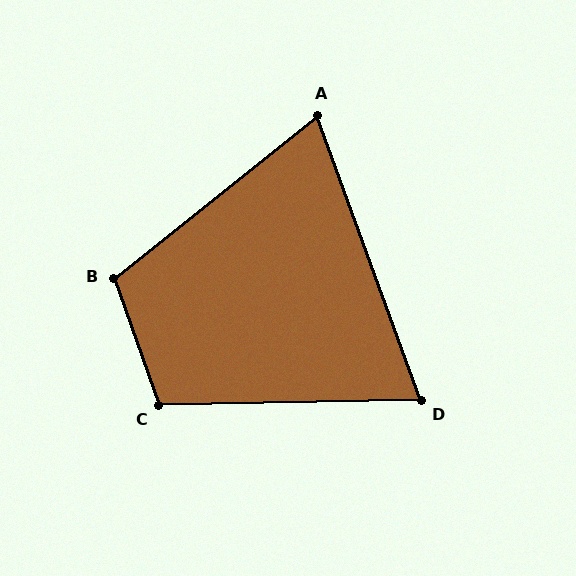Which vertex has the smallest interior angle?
D, at approximately 71 degrees.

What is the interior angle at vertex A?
Approximately 71 degrees (acute).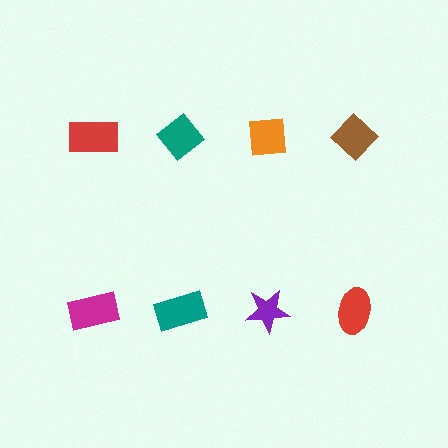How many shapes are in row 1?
4 shapes.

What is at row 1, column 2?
A teal diamond.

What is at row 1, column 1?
A red rectangle.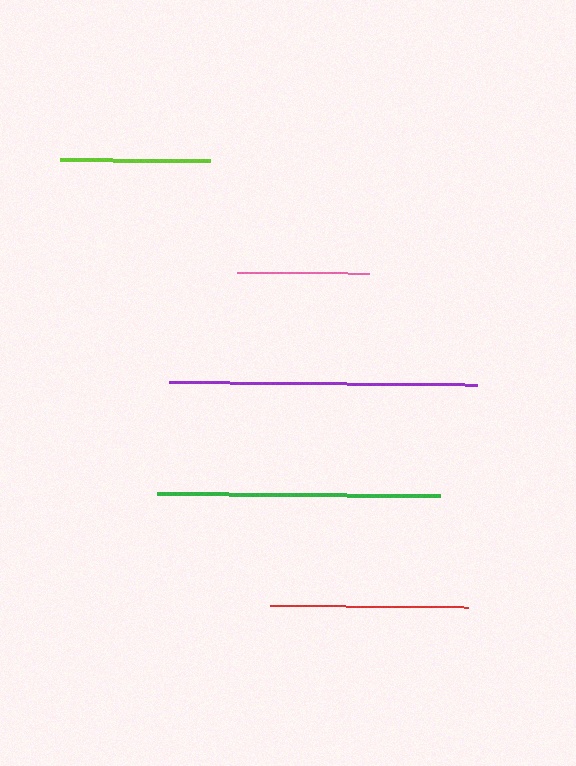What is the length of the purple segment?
The purple segment is approximately 308 pixels long.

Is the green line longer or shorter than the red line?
The green line is longer than the red line.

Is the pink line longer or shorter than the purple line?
The purple line is longer than the pink line.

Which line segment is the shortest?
The pink line is the shortest at approximately 132 pixels.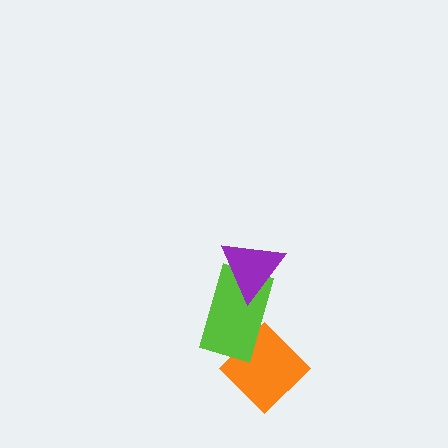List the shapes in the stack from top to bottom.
From top to bottom: the purple triangle, the lime rectangle, the orange diamond.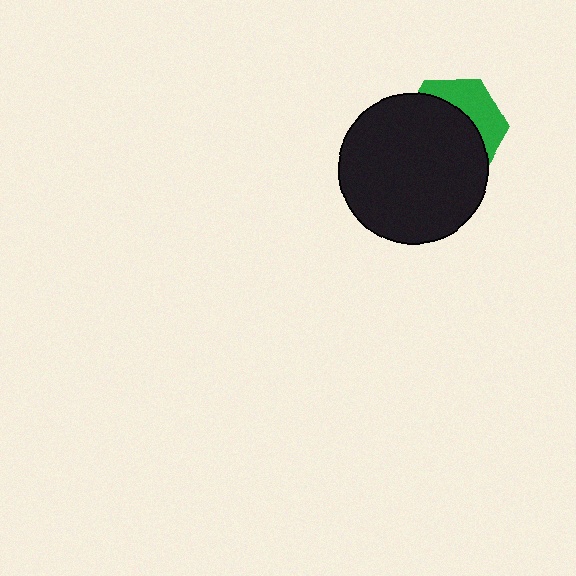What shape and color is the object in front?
The object in front is a black circle.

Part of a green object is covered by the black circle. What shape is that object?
It is a hexagon.